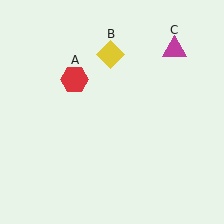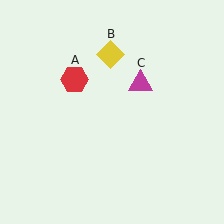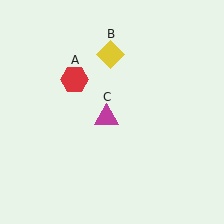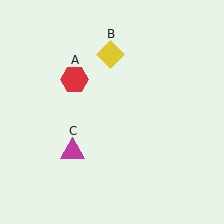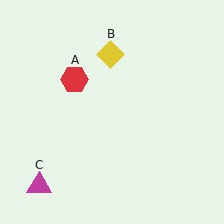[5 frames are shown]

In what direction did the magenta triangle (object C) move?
The magenta triangle (object C) moved down and to the left.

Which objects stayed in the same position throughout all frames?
Red hexagon (object A) and yellow diamond (object B) remained stationary.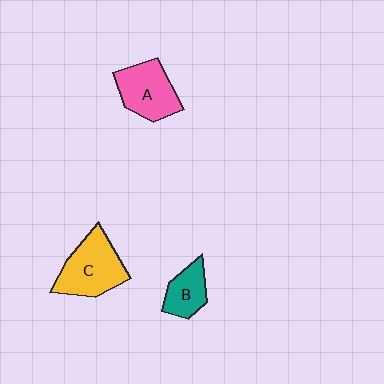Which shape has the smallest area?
Shape B (teal).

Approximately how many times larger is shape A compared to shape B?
Approximately 1.5 times.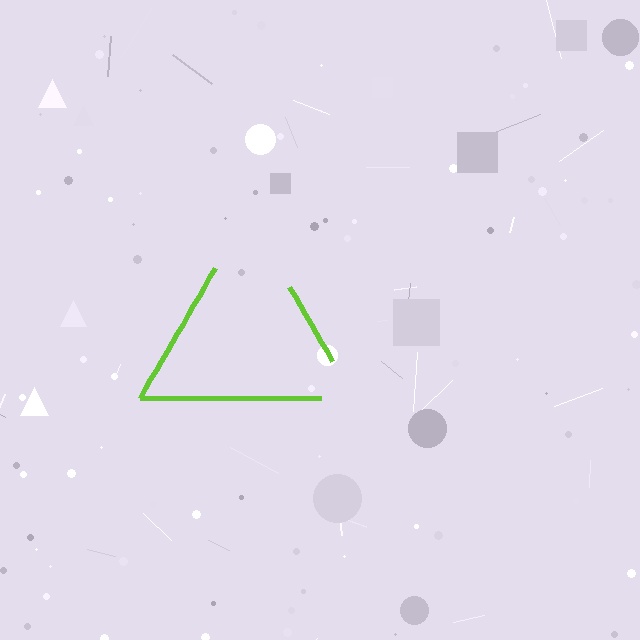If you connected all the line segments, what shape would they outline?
They would outline a triangle.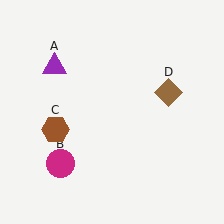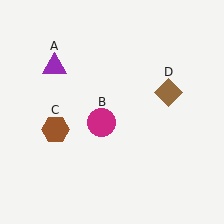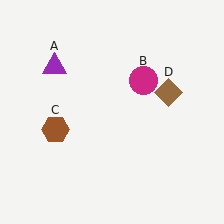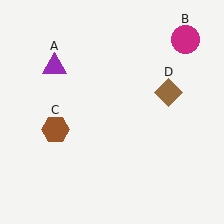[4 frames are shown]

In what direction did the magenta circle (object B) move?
The magenta circle (object B) moved up and to the right.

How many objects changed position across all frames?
1 object changed position: magenta circle (object B).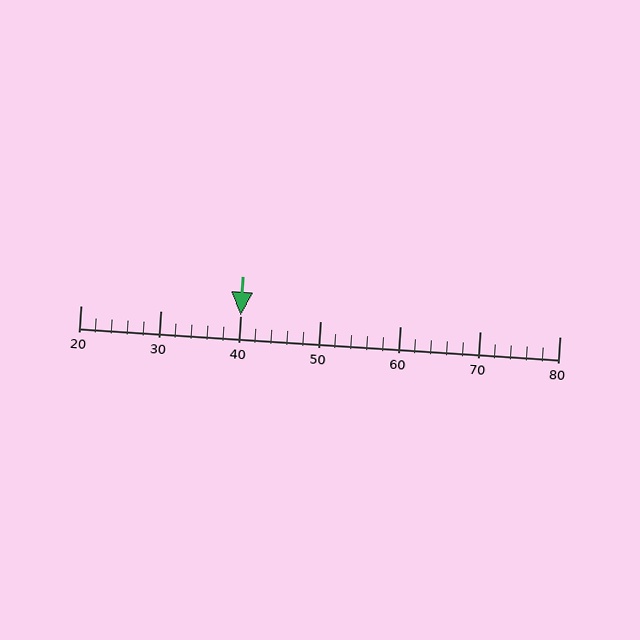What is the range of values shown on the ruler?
The ruler shows values from 20 to 80.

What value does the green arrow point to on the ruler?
The green arrow points to approximately 40.